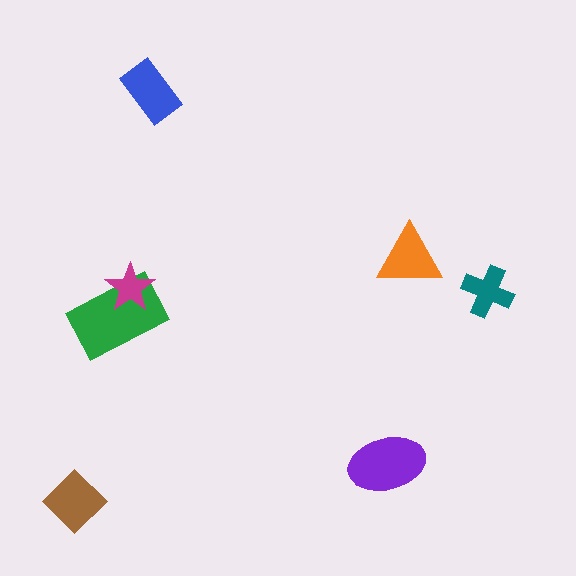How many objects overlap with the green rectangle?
1 object overlaps with the green rectangle.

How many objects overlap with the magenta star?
1 object overlaps with the magenta star.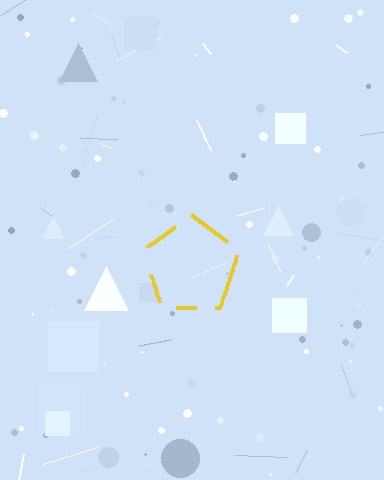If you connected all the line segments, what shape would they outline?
They would outline a pentagon.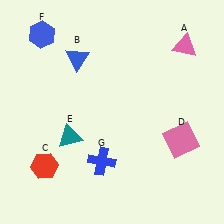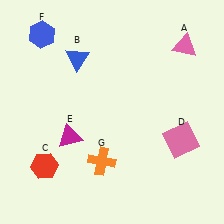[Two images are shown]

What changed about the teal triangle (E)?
In Image 1, E is teal. In Image 2, it changed to magenta.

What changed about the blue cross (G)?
In Image 1, G is blue. In Image 2, it changed to orange.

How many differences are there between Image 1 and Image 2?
There are 2 differences between the two images.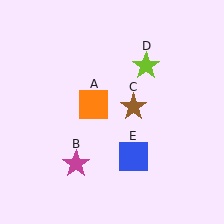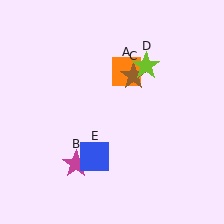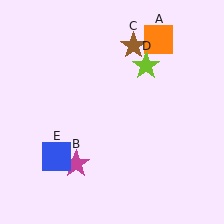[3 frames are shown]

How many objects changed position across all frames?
3 objects changed position: orange square (object A), brown star (object C), blue square (object E).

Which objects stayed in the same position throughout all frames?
Magenta star (object B) and lime star (object D) remained stationary.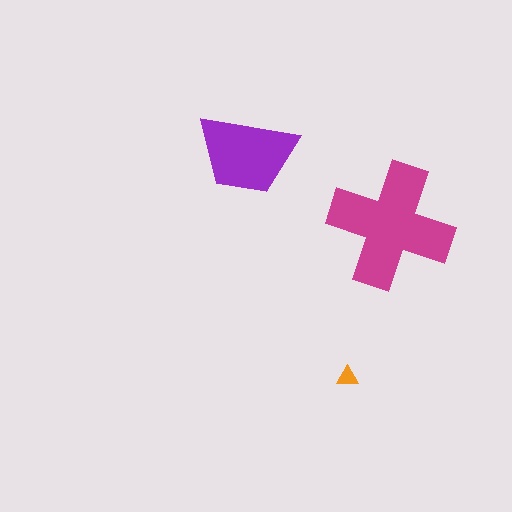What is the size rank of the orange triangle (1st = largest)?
3rd.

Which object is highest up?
The purple trapezoid is topmost.